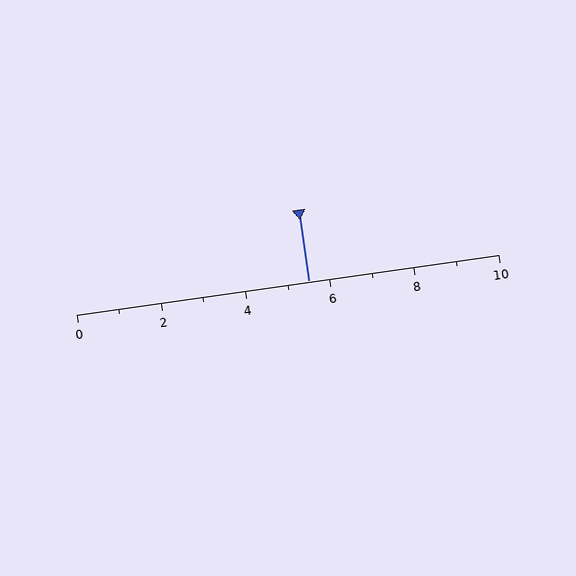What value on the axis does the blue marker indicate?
The marker indicates approximately 5.5.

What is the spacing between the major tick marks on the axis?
The major ticks are spaced 2 apart.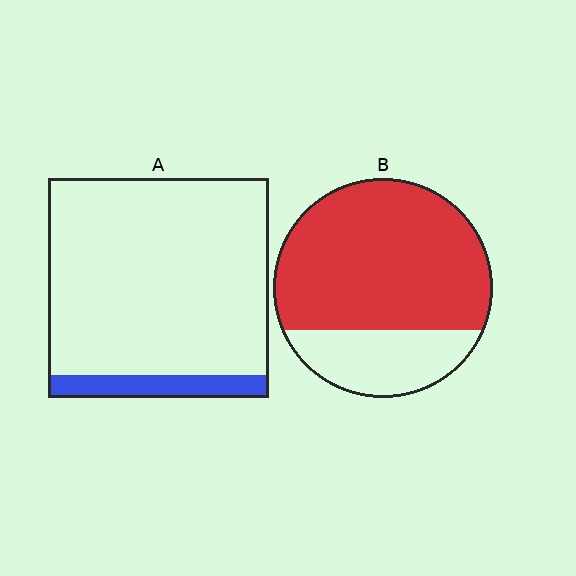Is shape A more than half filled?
No.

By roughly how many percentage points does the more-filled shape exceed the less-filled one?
By roughly 65 percentage points (B over A).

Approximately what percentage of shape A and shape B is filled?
A is approximately 10% and B is approximately 75%.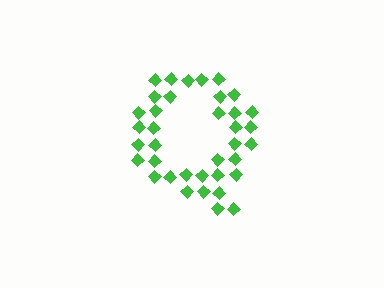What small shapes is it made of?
It is made of small diamonds.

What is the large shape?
The large shape is the letter Q.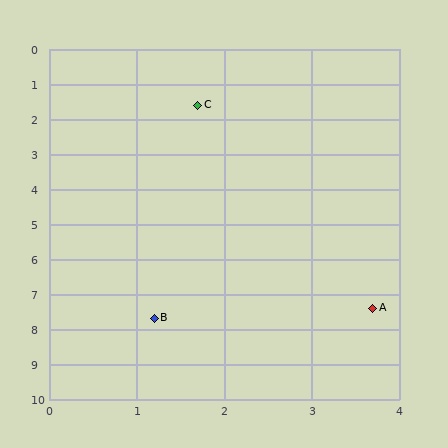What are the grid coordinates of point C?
Point C is at approximately (1.7, 1.6).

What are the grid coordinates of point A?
Point A is at approximately (3.7, 7.4).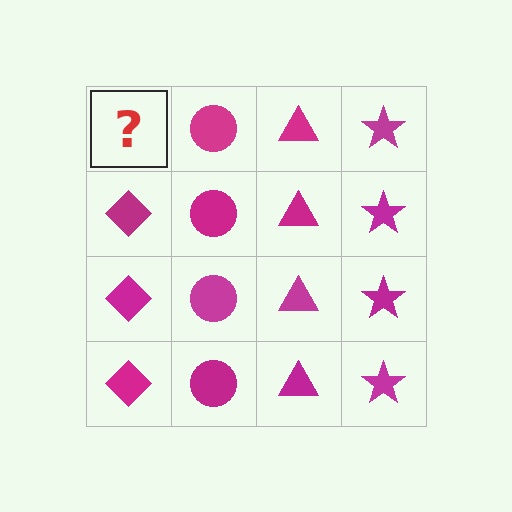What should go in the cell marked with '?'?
The missing cell should contain a magenta diamond.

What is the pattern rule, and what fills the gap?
The rule is that each column has a consistent shape. The gap should be filled with a magenta diamond.